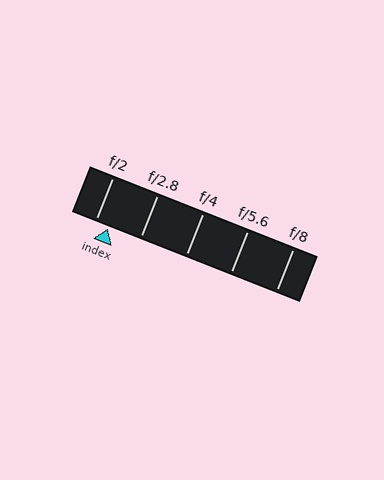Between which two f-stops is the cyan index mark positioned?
The index mark is between f/2 and f/2.8.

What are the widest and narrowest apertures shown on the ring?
The widest aperture shown is f/2 and the narrowest is f/8.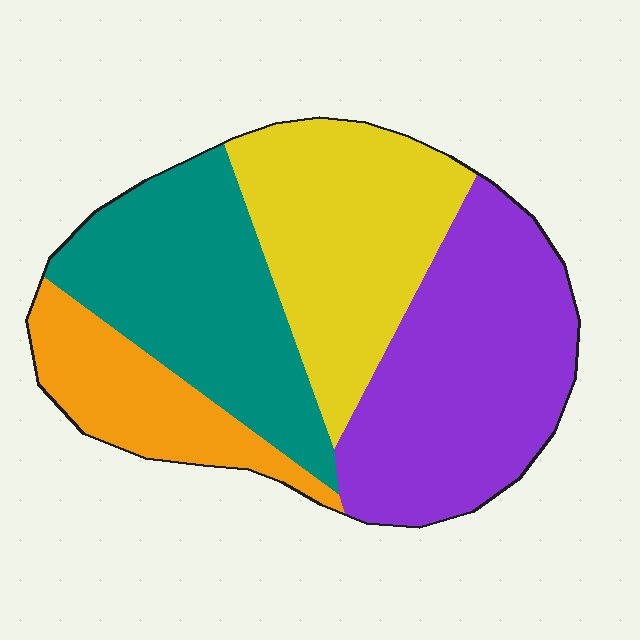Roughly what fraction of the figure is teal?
Teal covers about 25% of the figure.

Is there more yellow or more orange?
Yellow.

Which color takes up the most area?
Purple, at roughly 35%.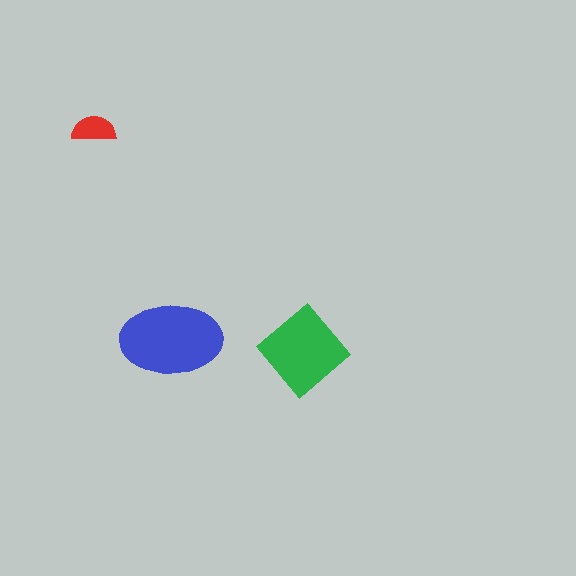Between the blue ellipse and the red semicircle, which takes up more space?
The blue ellipse.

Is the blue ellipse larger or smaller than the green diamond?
Larger.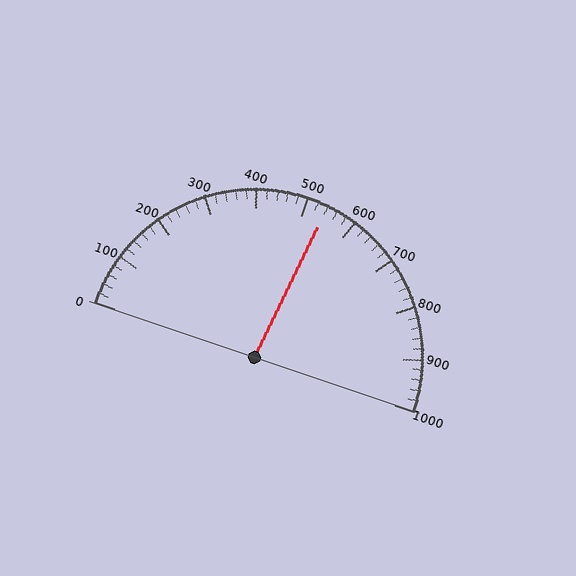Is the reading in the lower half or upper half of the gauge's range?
The reading is in the upper half of the range (0 to 1000).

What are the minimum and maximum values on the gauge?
The gauge ranges from 0 to 1000.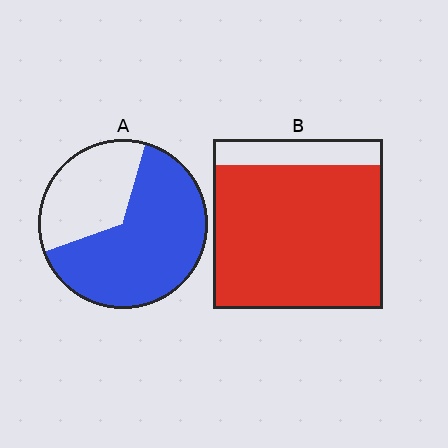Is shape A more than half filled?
Yes.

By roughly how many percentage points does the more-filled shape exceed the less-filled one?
By roughly 20 percentage points (B over A).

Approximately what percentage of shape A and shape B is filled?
A is approximately 65% and B is approximately 85%.